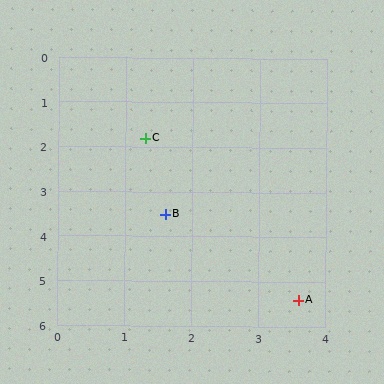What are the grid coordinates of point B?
Point B is at approximately (1.6, 3.5).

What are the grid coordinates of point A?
Point A is at approximately (3.6, 5.4).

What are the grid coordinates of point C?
Point C is at approximately (1.3, 1.8).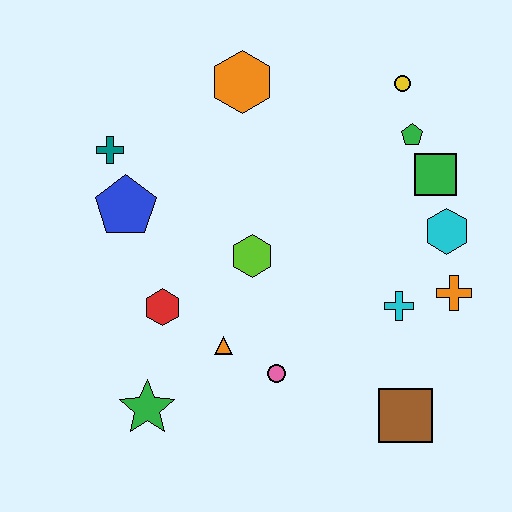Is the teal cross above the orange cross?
Yes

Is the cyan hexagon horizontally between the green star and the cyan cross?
No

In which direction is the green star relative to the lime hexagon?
The green star is below the lime hexagon.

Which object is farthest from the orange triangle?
The yellow circle is farthest from the orange triangle.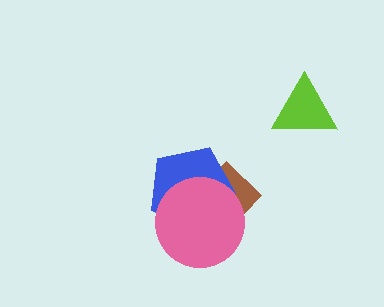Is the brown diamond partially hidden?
Yes, it is partially covered by another shape.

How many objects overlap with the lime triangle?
0 objects overlap with the lime triangle.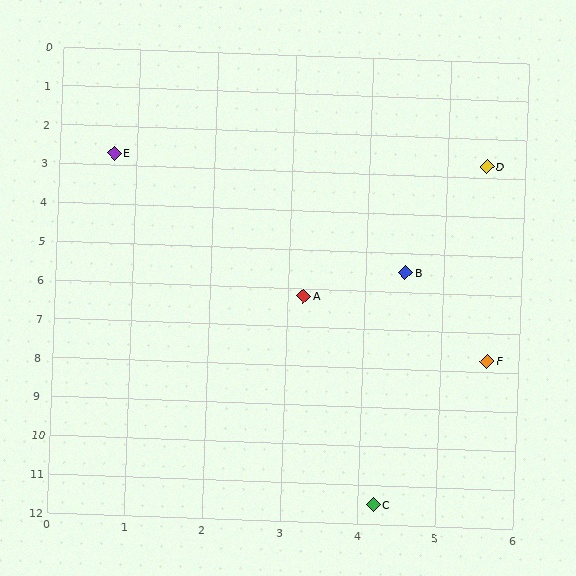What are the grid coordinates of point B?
Point B is at approximately (4.5, 5.5).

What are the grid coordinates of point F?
Point F is at approximately (5.6, 7.7).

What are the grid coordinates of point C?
Point C is at approximately (4.2, 11.5).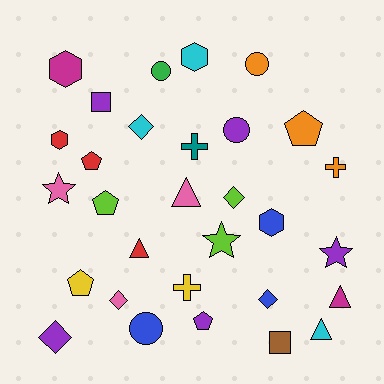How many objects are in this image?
There are 30 objects.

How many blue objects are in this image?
There are 3 blue objects.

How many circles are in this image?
There are 4 circles.